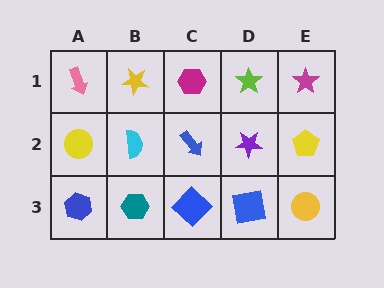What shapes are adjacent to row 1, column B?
A cyan semicircle (row 2, column B), a pink arrow (row 1, column A), a magenta hexagon (row 1, column C).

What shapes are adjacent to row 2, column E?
A magenta star (row 1, column E), a yellow circle (row 3, column E), a purple star (row 2, column D).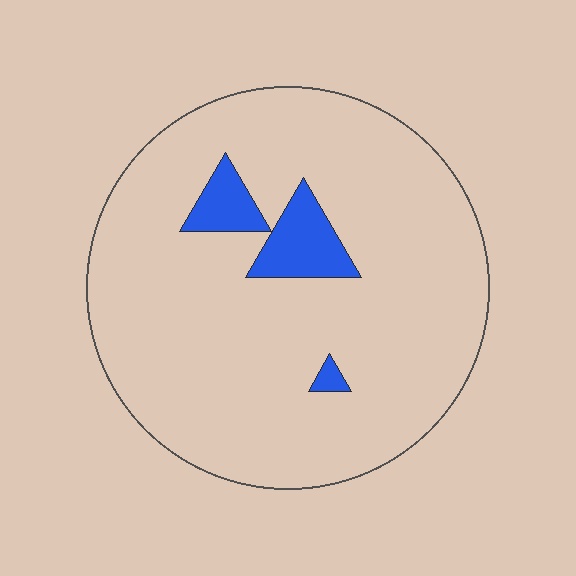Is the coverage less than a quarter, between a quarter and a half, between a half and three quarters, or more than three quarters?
Less than a quarter.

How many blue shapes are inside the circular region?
3.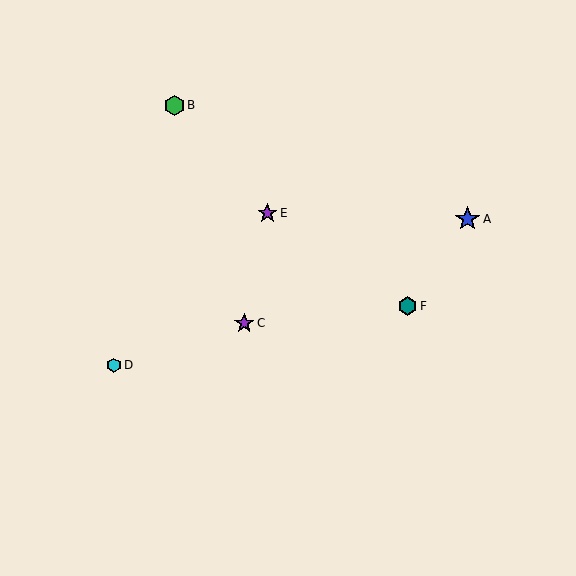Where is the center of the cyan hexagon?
The center of the cyan hexagon is at (114, 365).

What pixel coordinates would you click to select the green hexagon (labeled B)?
Click at (174, 105) to select the green hexagon B.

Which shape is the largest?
The blue star (labeled A) is the largest.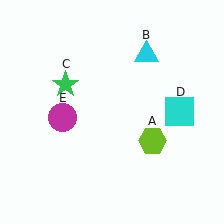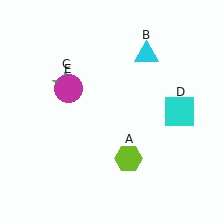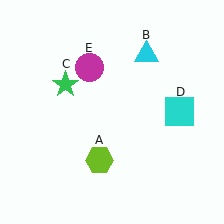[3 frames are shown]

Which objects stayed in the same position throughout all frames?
Cyan triangle (object B) and green star (object C) and cyan square (object D) remained stationary.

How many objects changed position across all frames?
2 objects changed position: lime hexagon (object A), magenta circle (object E).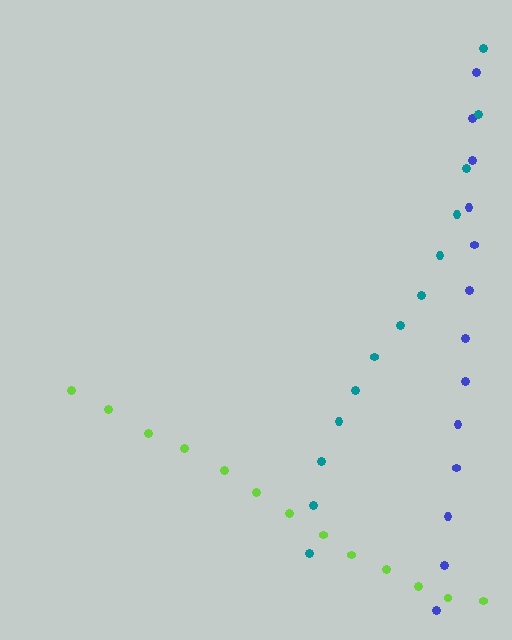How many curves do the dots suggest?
There are 3 distinct paths.